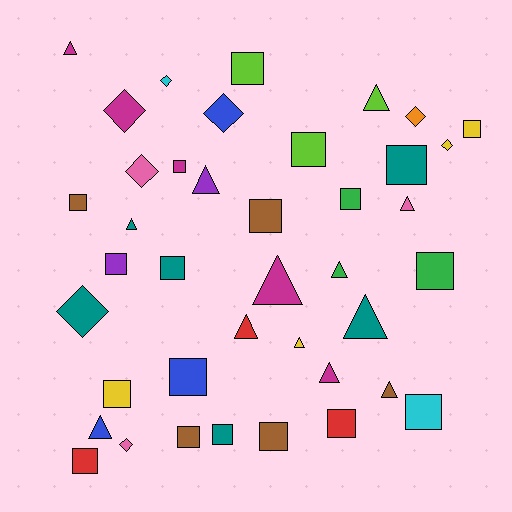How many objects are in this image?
There are 40 objects.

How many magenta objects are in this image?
There are 5 magenta objects.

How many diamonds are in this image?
There are 8 diamonds.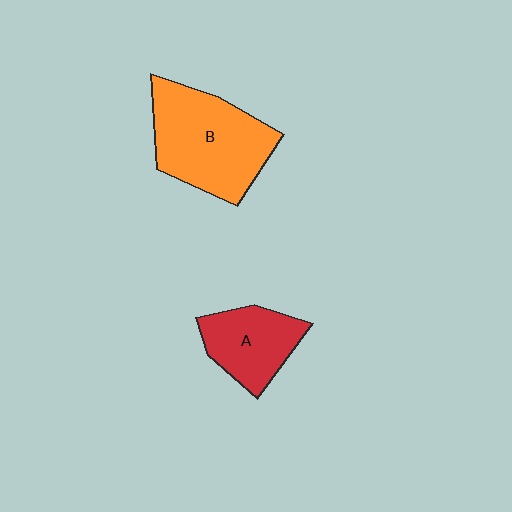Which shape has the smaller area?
Shape A (red).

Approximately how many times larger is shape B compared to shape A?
Approximately 1.7 times.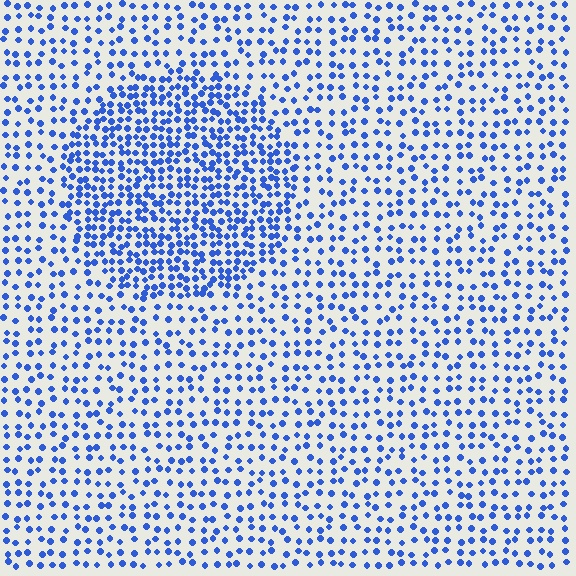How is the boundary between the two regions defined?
The boundary is defined by a change in element density (approximately 2.0x ratio). All elements are the same color, size, and shape.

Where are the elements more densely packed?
The elements are more densely packed inside the circle boundary.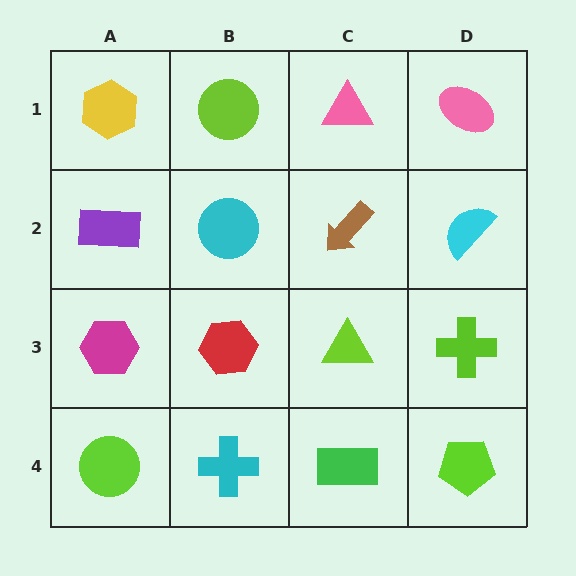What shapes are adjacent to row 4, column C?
A lime triangle (row 3, column C), a cyan cross (row 4, column B), a lime pentagon (row 4, column D).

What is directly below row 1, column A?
A purple rectangle.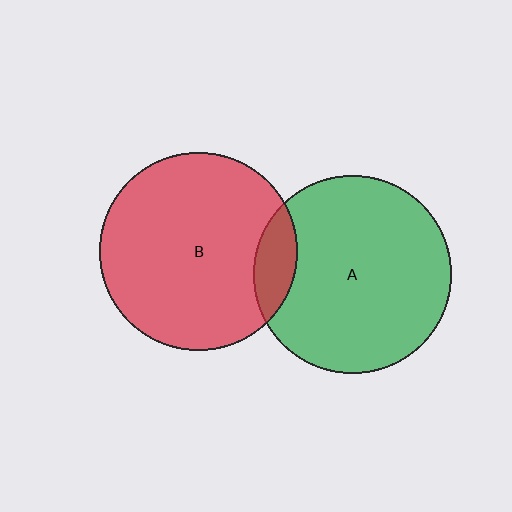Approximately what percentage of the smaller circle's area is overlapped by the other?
Approximately 10%.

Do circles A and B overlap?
Yes.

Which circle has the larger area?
Circle A (green).